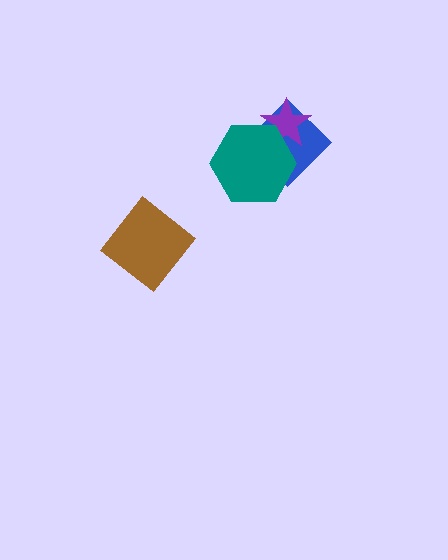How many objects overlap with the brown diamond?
0 objects overlap with the brown diamond.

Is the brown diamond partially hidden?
No, no other shape covers it.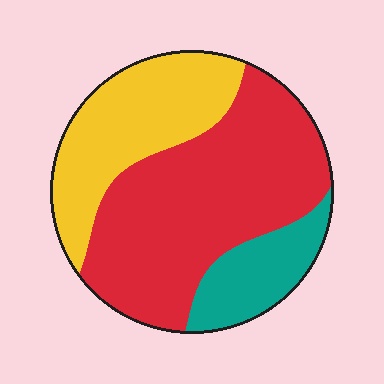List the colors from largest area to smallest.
From largest to smallest: red, yellow, teal.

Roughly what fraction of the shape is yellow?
Yellow covers 30% of the shape.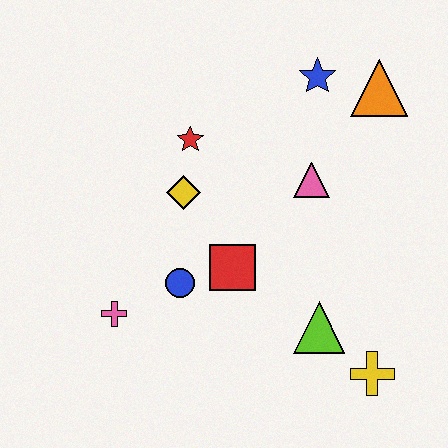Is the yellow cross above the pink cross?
No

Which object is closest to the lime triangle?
The yellow cross is closest to the lime triangle.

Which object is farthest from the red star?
The yellow cross is farthest from the red star.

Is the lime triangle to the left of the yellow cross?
Yes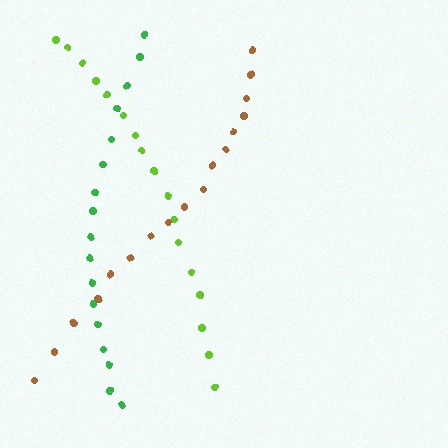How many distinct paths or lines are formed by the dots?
There are 3 distinct paths.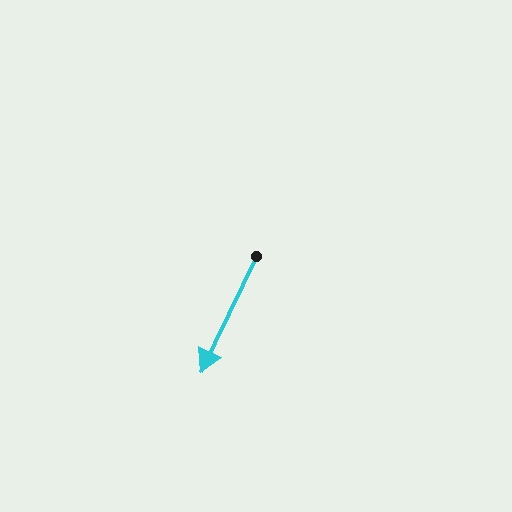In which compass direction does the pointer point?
Southwest.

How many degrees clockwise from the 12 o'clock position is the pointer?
Approximately 206 degrees.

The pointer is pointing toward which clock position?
Roughly 7 o'clock.